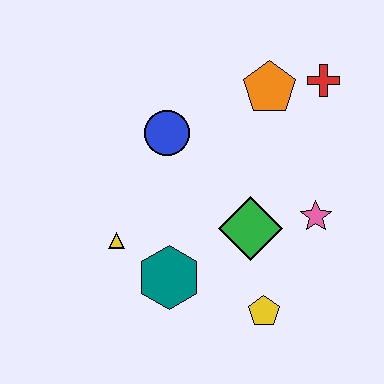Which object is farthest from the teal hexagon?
The red cross is farthest from the teal hexagon.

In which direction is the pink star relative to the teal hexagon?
The pink star is to the right of the teal hexagon.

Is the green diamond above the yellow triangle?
Yes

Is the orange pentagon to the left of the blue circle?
No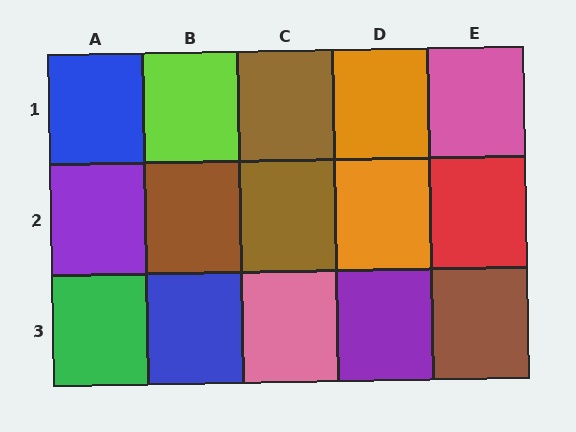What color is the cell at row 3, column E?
Brown.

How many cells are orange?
2 cells are orange.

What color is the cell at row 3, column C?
Pink.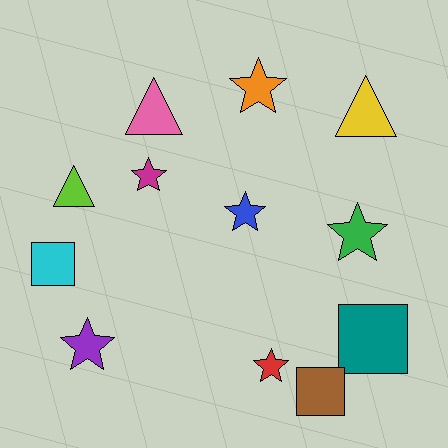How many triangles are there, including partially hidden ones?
There are 3 triangles.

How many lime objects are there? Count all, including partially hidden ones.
There is 1 lime object.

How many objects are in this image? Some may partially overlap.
There are 12 objects.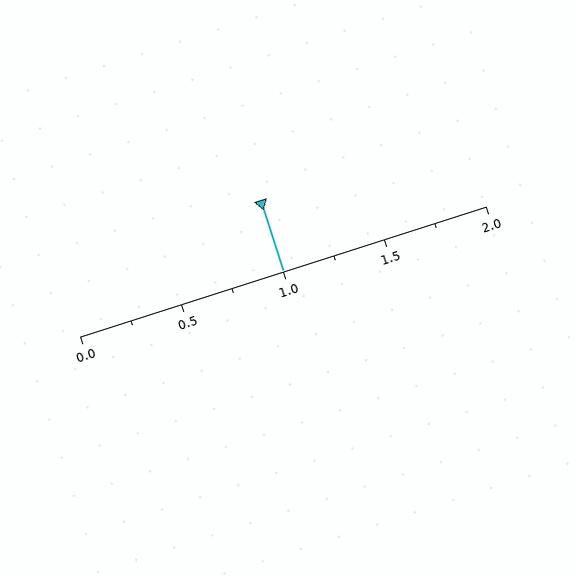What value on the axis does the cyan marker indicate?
The marker indicates approximately 1.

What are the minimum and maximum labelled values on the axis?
The axis runs from 0.0 to 2.0.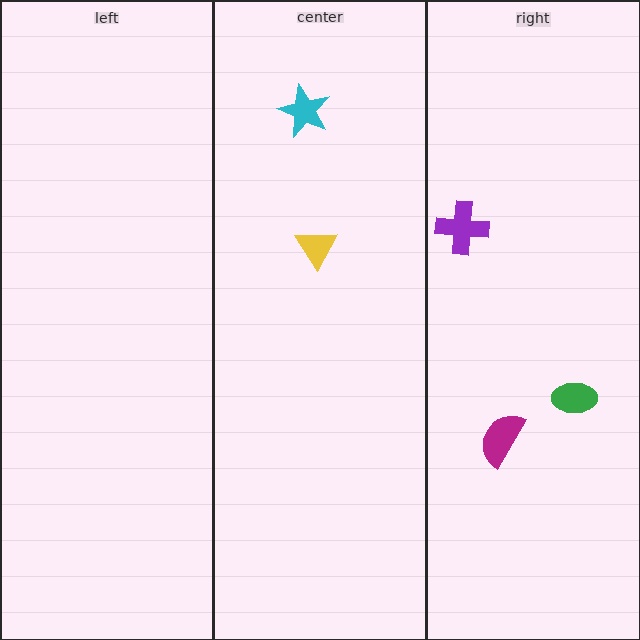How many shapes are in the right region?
3.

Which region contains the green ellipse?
The right region.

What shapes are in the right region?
The purple cross, the green ellipse, the magenta semicircle.